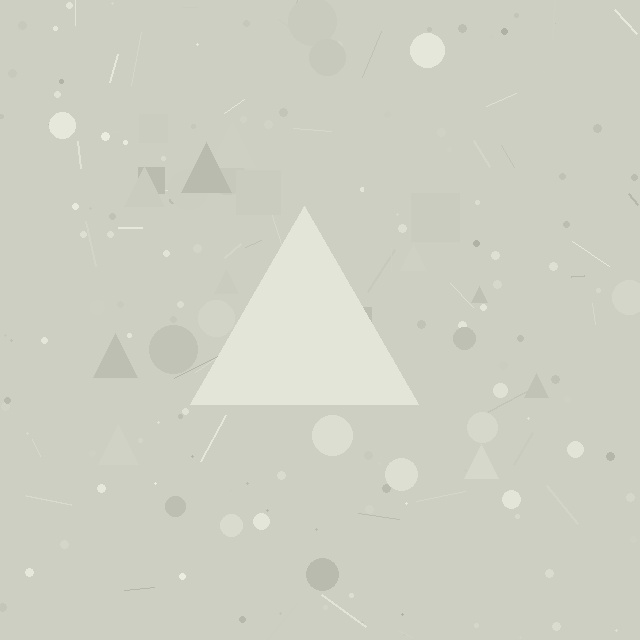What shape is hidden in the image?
A triangle is hidden in the image.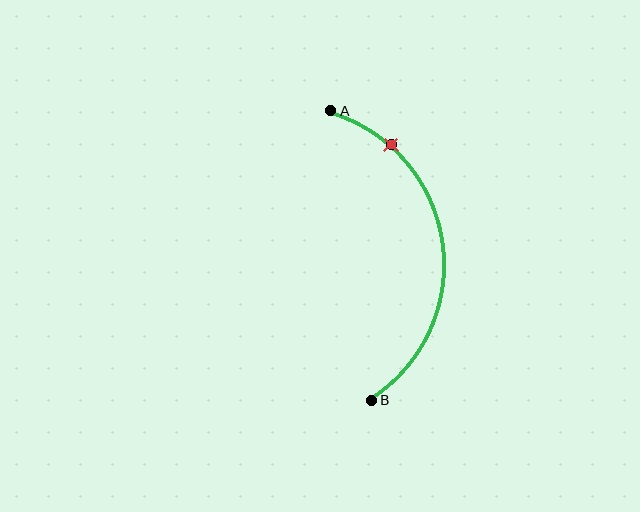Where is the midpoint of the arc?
The arc midpoint is the point on the curve farthest from the straight line joining A and B. It sits to the right of that line.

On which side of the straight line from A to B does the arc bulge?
The arc bulges to the right of the straight line connecting A and B.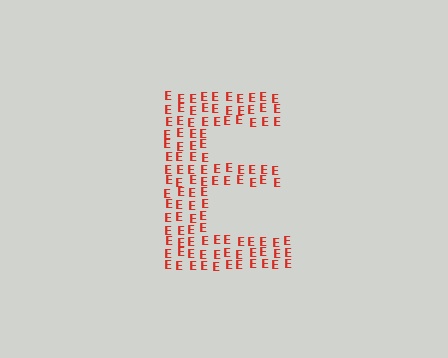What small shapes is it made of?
It is made of small letter E's.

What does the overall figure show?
The overall figure shows the letter E.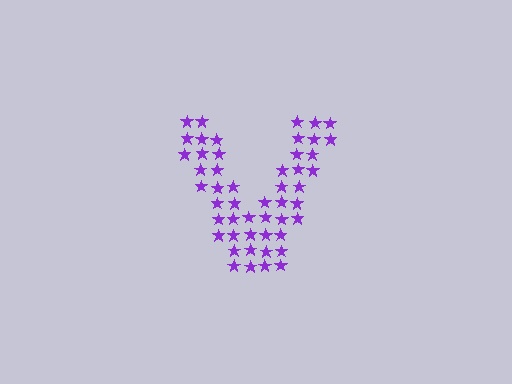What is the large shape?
The large shape is the letter V.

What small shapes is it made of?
It is made of small stars.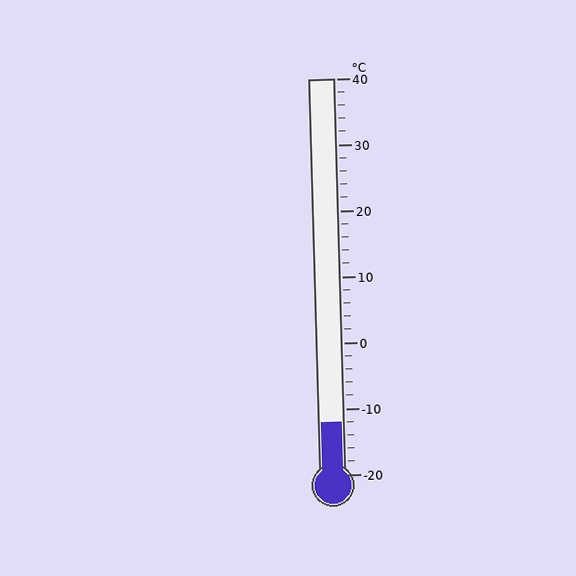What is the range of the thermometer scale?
The thermometer scale ranges from -20°C to 40°C.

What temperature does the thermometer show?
The thermometer shows approximately -12°C.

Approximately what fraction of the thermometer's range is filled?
The thermometer is filled to approximately 15% of its range.